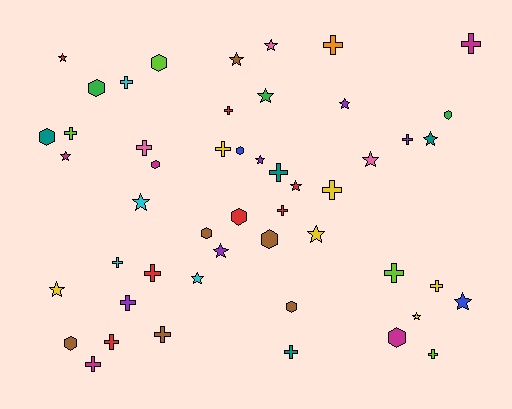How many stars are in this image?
There are 17 stars.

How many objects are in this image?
There are 50 objects.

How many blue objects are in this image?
There are 2 blue objects.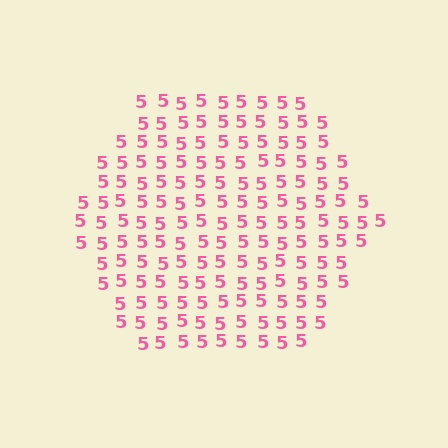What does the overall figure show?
The overall figure shows a hexagon.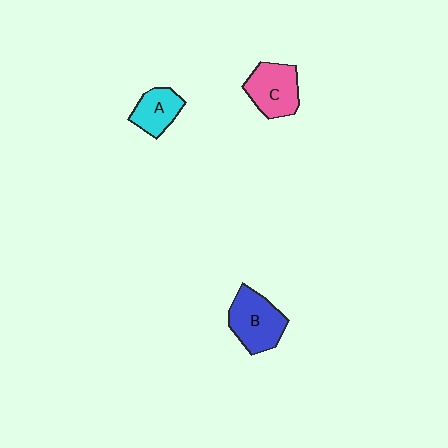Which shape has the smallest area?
Shape A (cyan).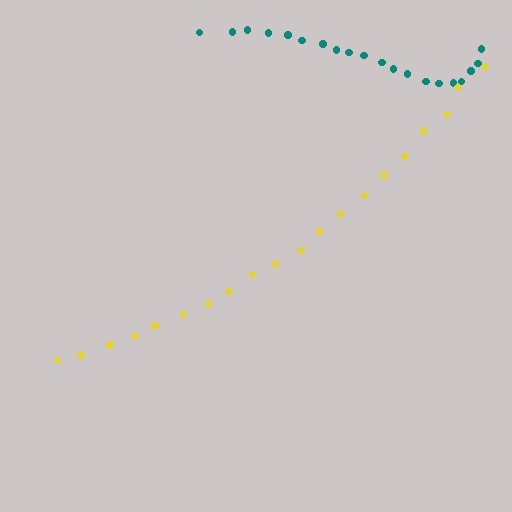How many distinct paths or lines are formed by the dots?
There are 2 distinct paths.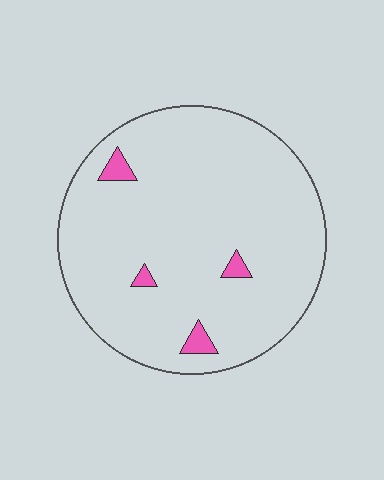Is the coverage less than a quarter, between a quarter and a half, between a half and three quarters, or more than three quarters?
Less than a quarter.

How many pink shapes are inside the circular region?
4.